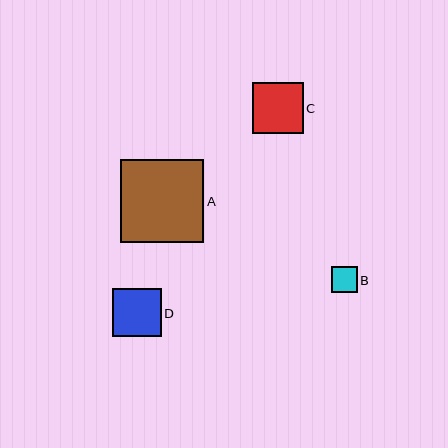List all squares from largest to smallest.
From largest to smallest: A, C, D, B.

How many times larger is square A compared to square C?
Square A is approximately 1.6 times the size of square C.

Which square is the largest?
Square A is the largest with a size of approximately 83 pixels.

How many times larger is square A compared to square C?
Square A is approximately 1.6 times the size of square C.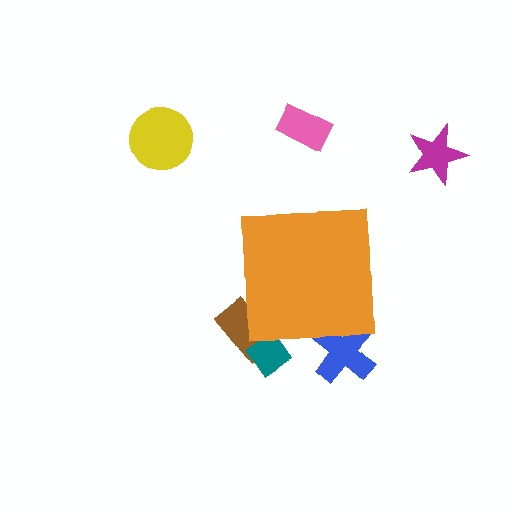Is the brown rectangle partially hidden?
Yes, the brown rectangle is partially hidden behind the orange square.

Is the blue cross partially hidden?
Yes, the blue cross is partially hidden behind the orange square.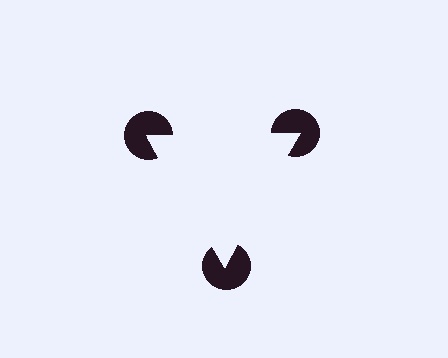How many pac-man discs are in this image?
There are 3 — one at each vertex of the illusory triangle.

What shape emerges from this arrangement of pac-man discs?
An illusory triangle — its edges are inferred from the aligned wedge cuts in the pac-man discs, not physically drawn.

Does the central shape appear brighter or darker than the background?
It typically appears slightly brighter than the background, even though no actual brightness change is drawn.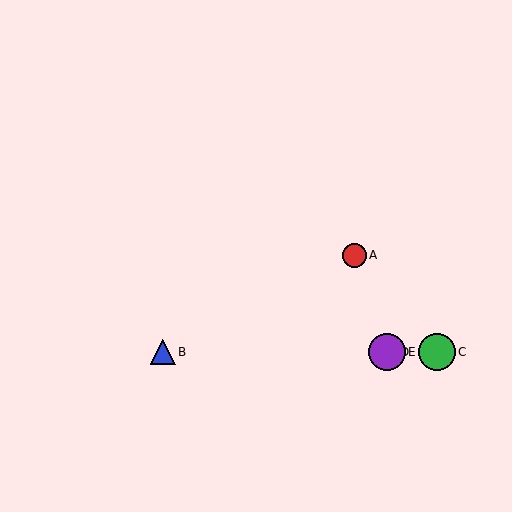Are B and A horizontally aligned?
No, B is at y≈352 and A is at y≈255.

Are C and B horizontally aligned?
Yes, both are at y≈352.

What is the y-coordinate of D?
Object D is at y≈352.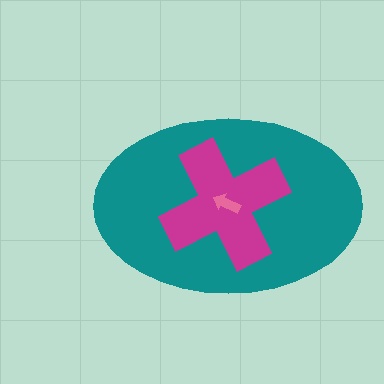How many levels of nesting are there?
3.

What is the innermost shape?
The pink arrow.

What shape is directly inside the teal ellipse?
The magenta cross.